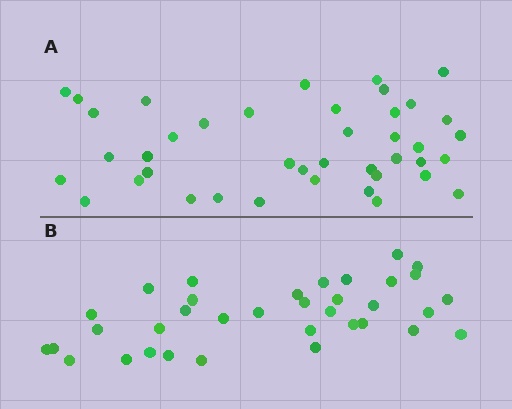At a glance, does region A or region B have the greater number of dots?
Region A (the top region) has more dots.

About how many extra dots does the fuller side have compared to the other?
Region A has about 6 more dots than region B.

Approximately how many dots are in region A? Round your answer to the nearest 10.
About 40 dots. (The exact count is 41, which rounds to 40.)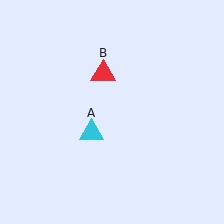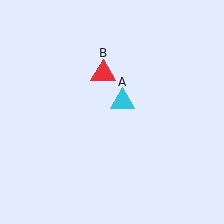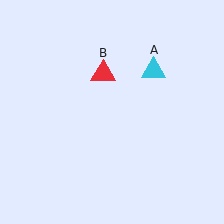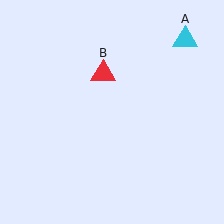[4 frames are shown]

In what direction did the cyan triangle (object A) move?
The cyan triangle (object A) moved up and to the right.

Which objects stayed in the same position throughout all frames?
Red triangle (object B) remained stationary.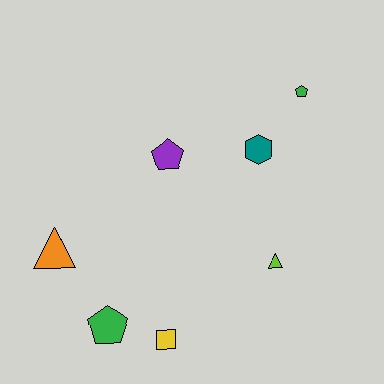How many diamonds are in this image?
There are no diamonds.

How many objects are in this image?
There are 7 objects.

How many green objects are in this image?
There are 2 green objects.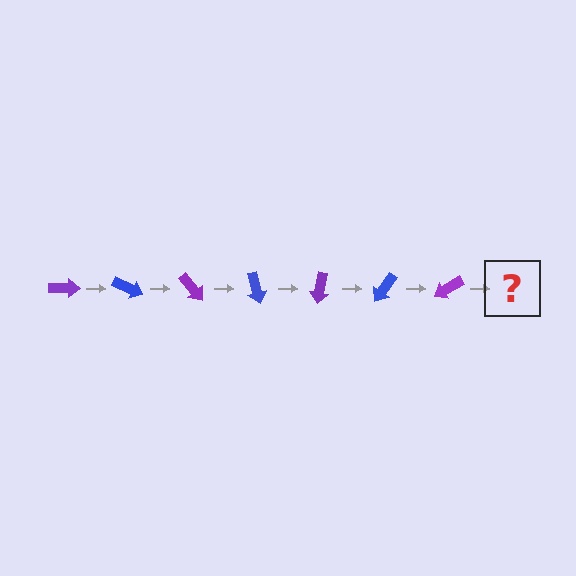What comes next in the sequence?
The next element should be a blue arrow, rotated 175 degrees from the start.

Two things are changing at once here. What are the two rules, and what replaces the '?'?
The two rules are that it rotates 25 degrees each step and the color cycles through purple and blue. The '?' should be a blue arrow, rotated 175 degrees from the start.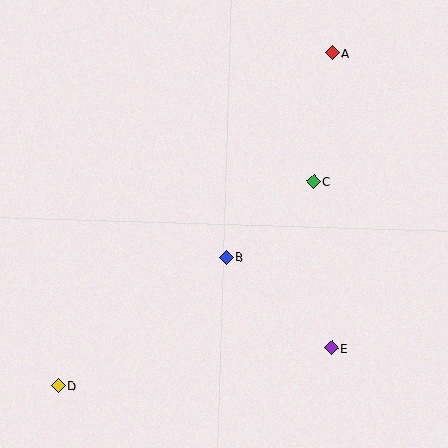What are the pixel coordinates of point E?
Point E is at (331, 348).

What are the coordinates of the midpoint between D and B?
The midpoint between D and B is at (142, 322).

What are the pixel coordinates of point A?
Point A is at (332, 53).